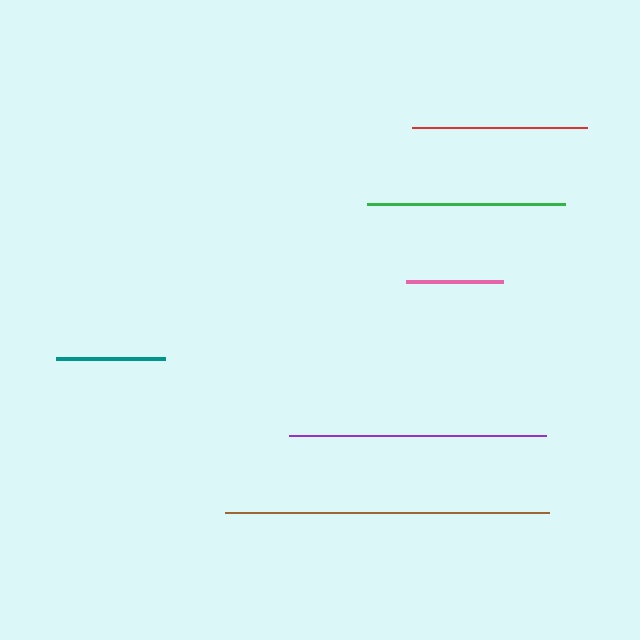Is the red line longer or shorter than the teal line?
The red line is longer than the teal line.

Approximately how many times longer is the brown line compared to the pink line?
The brown line is approximately 3.3 times the length of the pink line.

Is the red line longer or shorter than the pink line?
The red line is longer than the pink line.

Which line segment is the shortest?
The pink line is the shortest at approximately 97 pixels.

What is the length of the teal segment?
The teal segment is approximately 109 pixels long.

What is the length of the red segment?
The red segment is approximately 175 pixels long.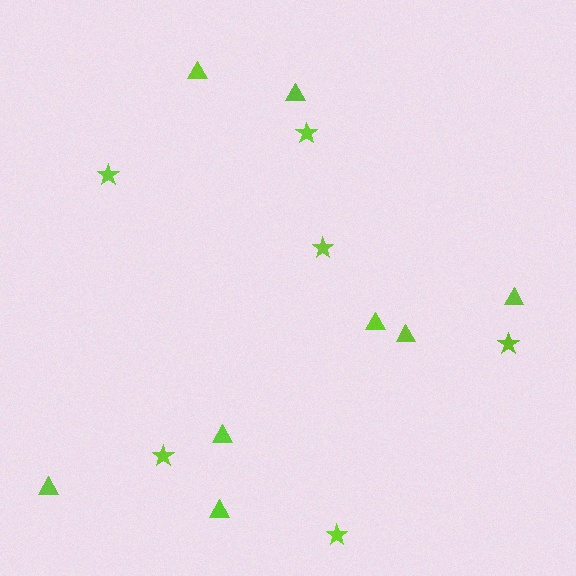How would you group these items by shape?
There are 2 groups: one group of triangles (8) and one group of stars (6).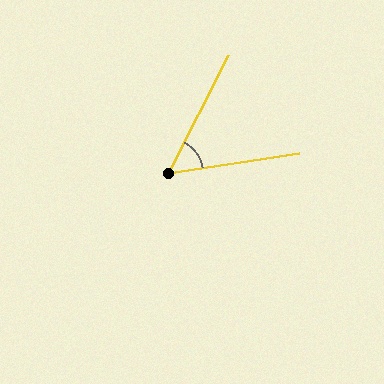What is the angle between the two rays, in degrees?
Approximately 54 degrees.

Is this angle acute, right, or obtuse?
It is acute.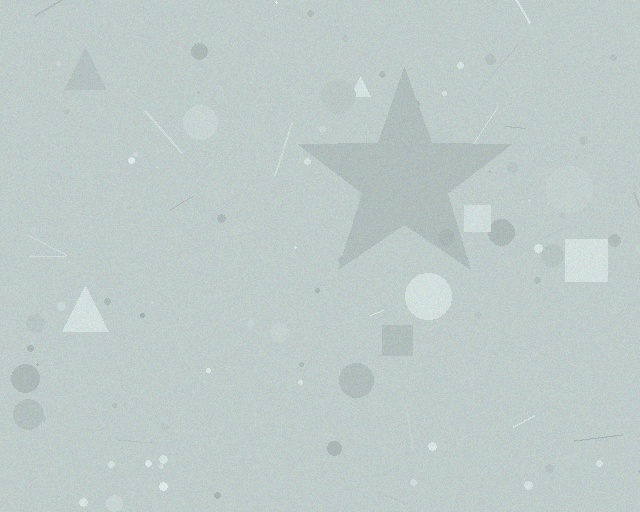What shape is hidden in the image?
A star is hidden in the image.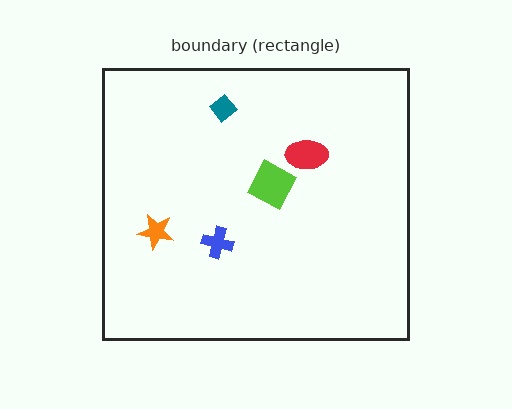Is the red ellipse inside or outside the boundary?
Inside.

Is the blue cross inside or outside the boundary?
Inside.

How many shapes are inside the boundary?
5 inside, 0 outside.